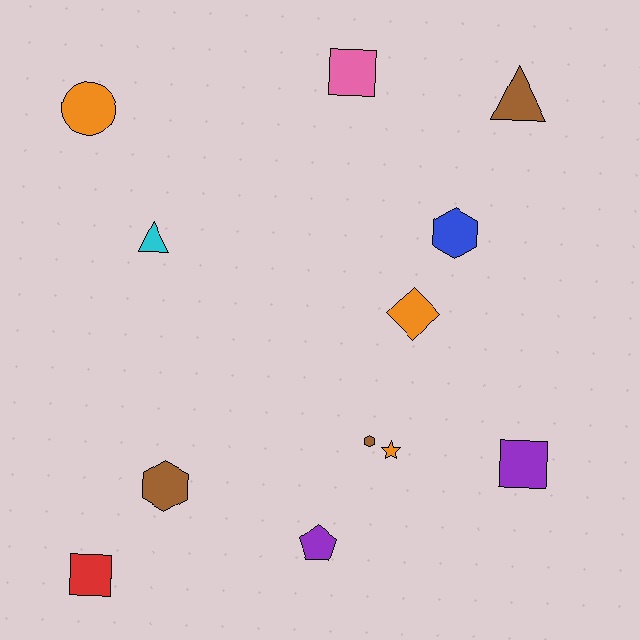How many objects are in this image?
There are 12 objects.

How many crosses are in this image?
There are no crosses.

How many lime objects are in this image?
There are no lime objects.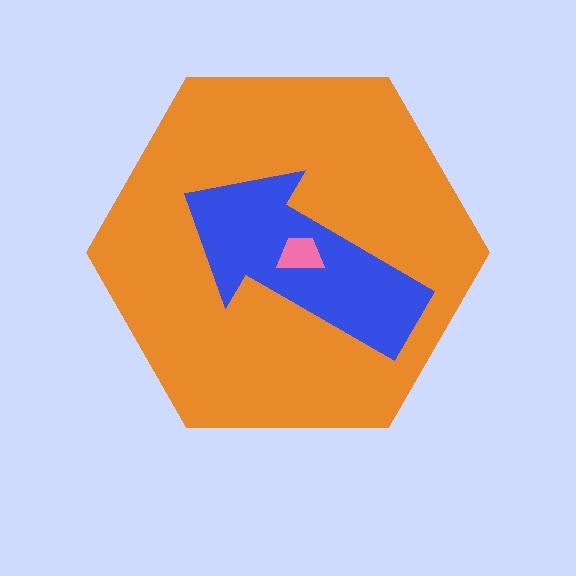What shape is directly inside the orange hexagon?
The blue arrow.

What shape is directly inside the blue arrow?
The pink trapezoid.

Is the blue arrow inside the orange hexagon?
Yes.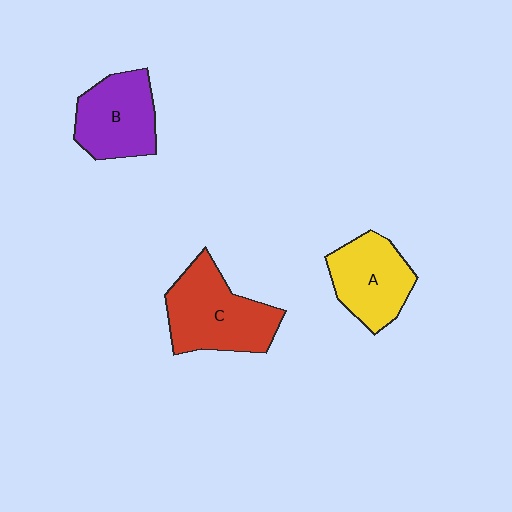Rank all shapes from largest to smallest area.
From largest to smallest: C (red), B (purple), A (yellow).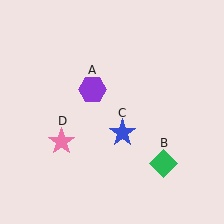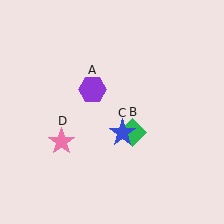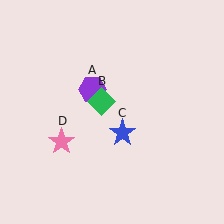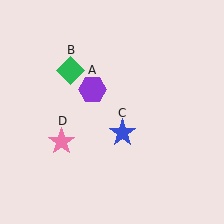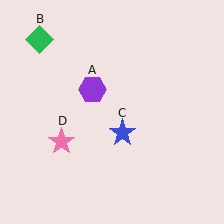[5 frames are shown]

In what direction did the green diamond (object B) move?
The green diamond (object B) moved up and to the left.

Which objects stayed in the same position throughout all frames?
Purple hexagon (object A) and blue star (object C) and pink star (object D) remained stationary.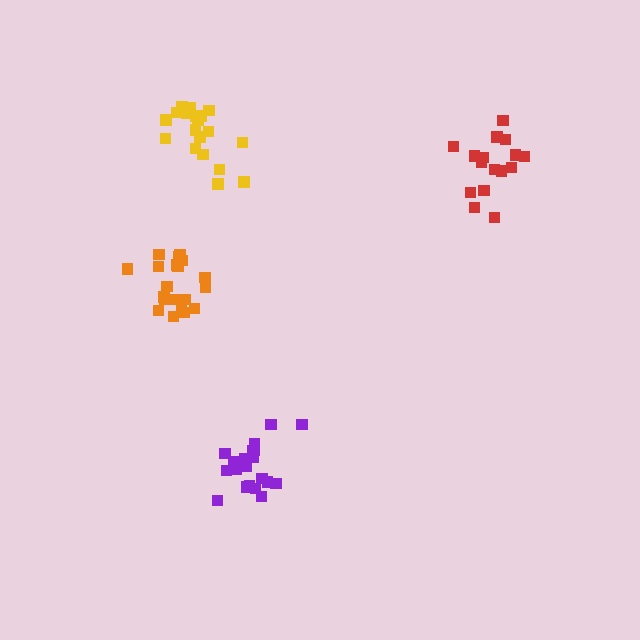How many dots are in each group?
Group 1: 20 dots, Group 2: 20 dots, Group 3: 16 dots, Group 4: 19 dots (75 total).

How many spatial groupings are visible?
There are 4 spatial groupings.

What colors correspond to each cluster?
The clusters are colored: purple, orange, red, yellow.